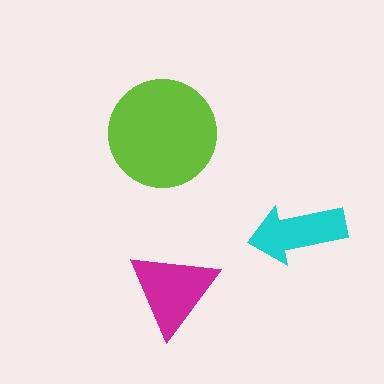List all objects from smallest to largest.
The cyan arrow, the magenta triangle, the lime circle.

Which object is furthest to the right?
The cyan arrow is rightmost.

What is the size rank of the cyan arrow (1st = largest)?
3rd.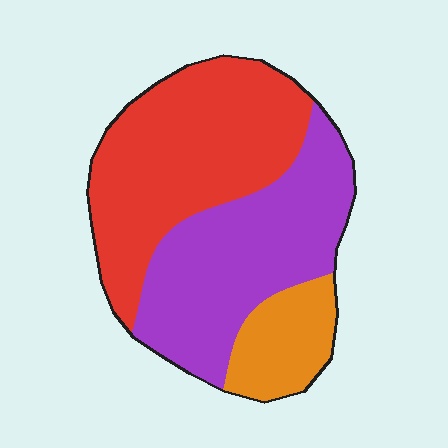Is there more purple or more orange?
Purple.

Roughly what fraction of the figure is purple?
Purple covers 41% of the figure.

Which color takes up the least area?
Orange, at roughly 15%.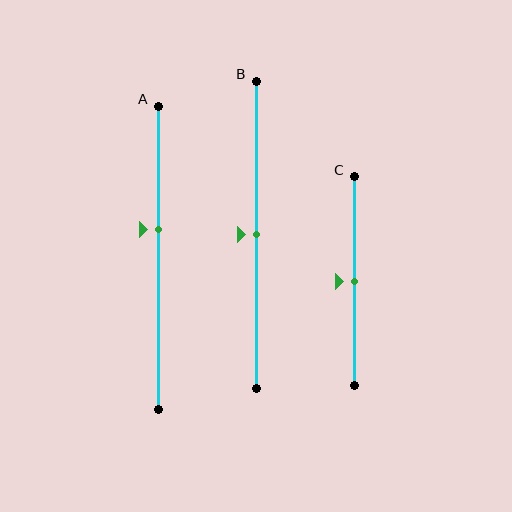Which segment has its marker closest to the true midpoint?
Segment B has its marker closest to the true midpoint.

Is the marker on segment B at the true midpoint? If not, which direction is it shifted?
Yes, the marker on segment B is at the true midpoint.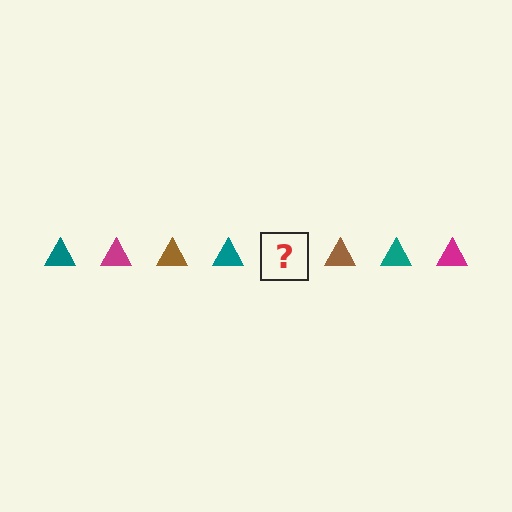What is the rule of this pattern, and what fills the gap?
The rule is that the pattern cycles through teal, magenta, brown triangles. The gap should be filled with a magenta triangle.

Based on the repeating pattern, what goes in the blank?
The blank should be a magenta triangle.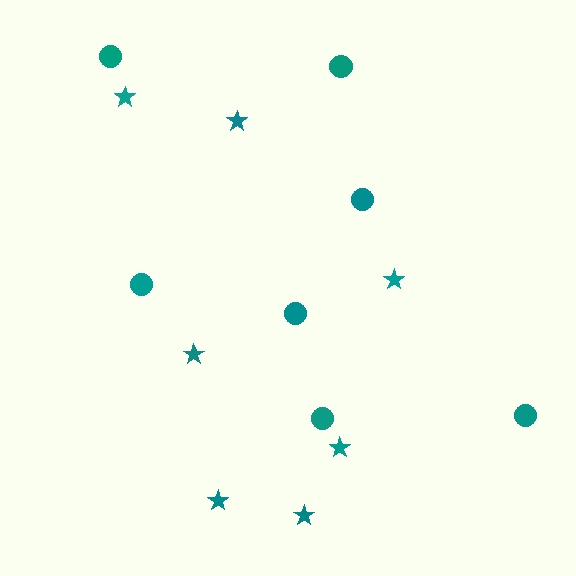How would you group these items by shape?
There are 2 groups: one group of circles (7) and one group of stars (7).